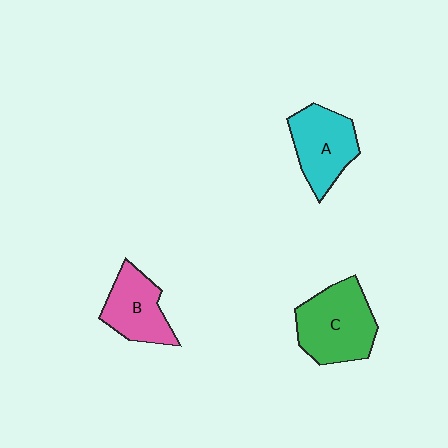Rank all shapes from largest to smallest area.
From largest to smallest: C (green), A (cyan), B (pink).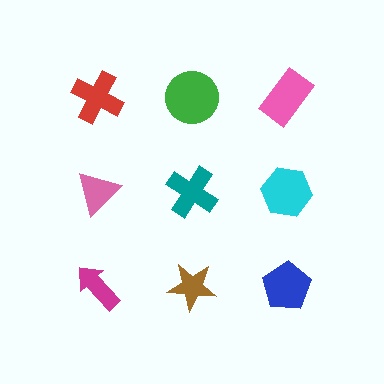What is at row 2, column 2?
A teal cross.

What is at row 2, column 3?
A cyan hexagon.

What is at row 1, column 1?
A red cross.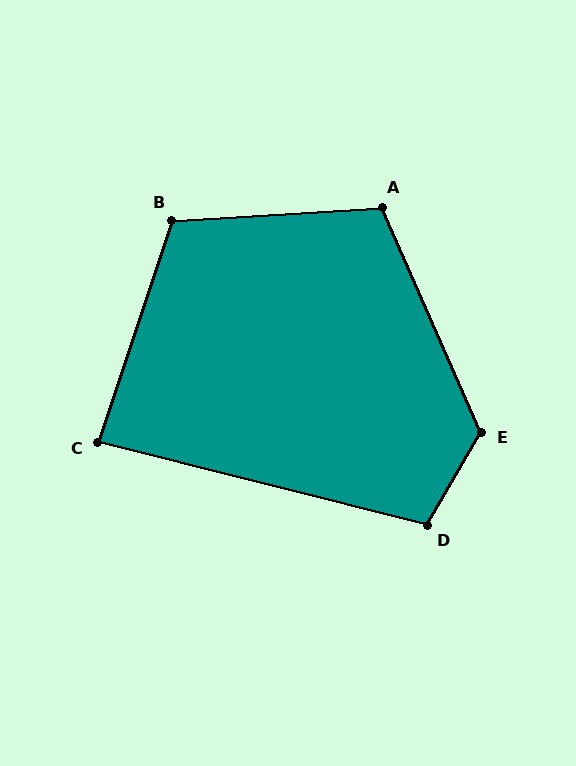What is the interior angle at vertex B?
Approximately 112 degrees (obtuse).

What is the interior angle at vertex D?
Approximately 106 degrees (obtuse).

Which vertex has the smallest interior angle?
C, at approximately 86 degrees.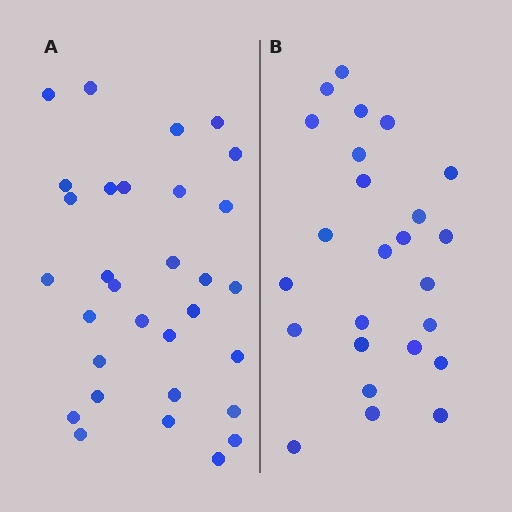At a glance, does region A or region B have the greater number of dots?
Region A (the left region) has more dots.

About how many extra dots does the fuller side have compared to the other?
Region A has about 6 more dots than region B.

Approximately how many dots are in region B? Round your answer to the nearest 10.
About 20 dots. (The exact count is 25, which rounds to 20.)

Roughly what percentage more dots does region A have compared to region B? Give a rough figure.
About 25% more.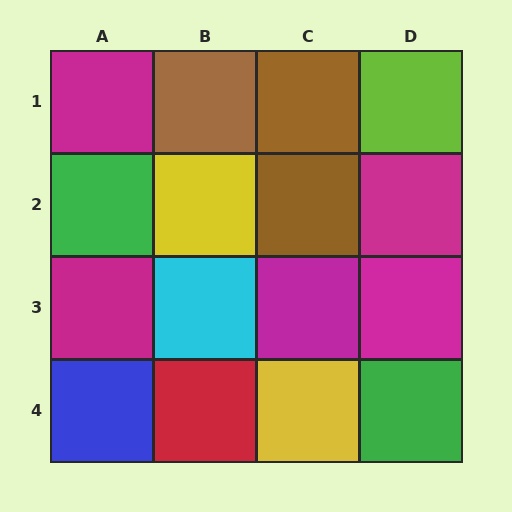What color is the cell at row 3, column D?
Magenta.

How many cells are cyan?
1 cell is cyan.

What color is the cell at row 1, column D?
Lime.